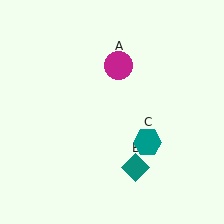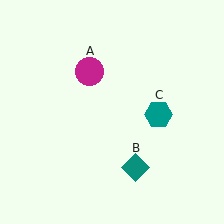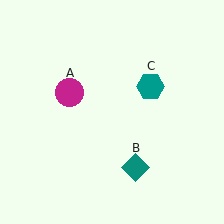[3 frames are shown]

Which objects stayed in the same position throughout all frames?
Teal diamond (object B) remained stationary.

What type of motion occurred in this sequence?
The magenta circle (object A), teal hexagon (object C) rotated counterclockwise around the center of the scene.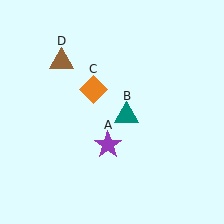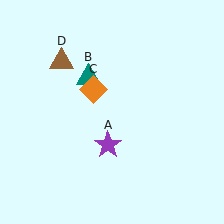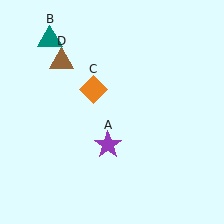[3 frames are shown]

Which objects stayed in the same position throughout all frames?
Purple star (object A) and orange diamond (object C) and brown triangle (object D) remained stationary.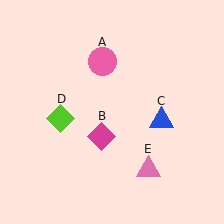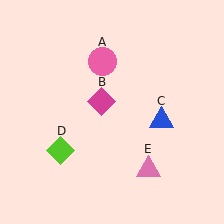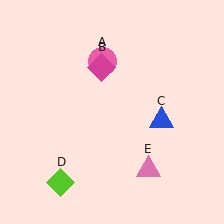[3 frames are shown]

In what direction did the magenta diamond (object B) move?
The magenta diamond (object B) moved up.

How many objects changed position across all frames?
2 objects changed position: magenta diamond (object B), lime diamond (object D).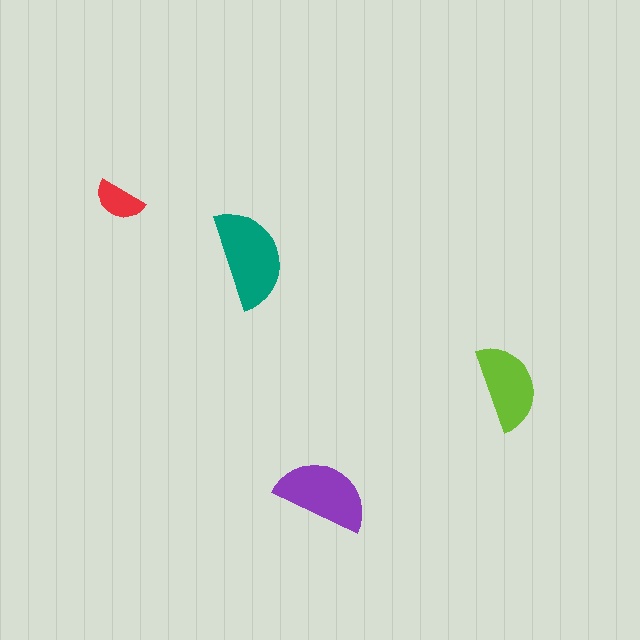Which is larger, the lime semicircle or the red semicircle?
The lime one.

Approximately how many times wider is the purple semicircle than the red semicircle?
About 2 times wider.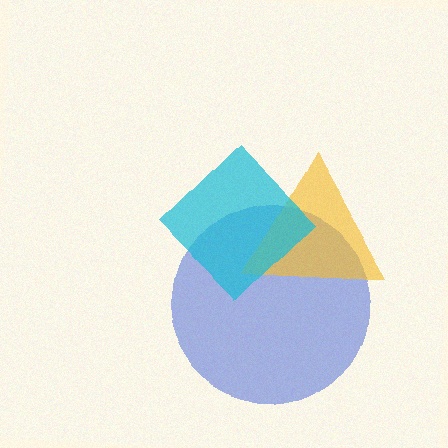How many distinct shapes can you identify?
There are 3 distinct shapes: a blue circle, a yellow triangle, a cyan diamond.